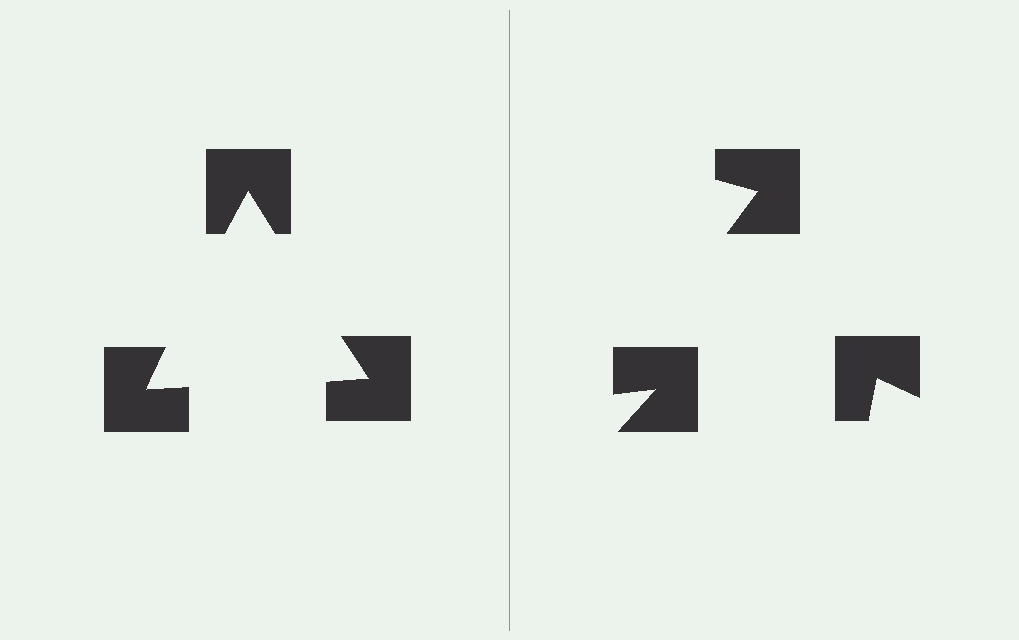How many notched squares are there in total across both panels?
6 — 3 on each side.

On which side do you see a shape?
An illusory triangle appears on the left side. On the right side the wedge cuts are rotated, so no coherent shape forms.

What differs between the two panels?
The notched squares are positioned identically on both sides; only the wedge orientations differ. On the left they align to a triangle; on the right they are misaligned.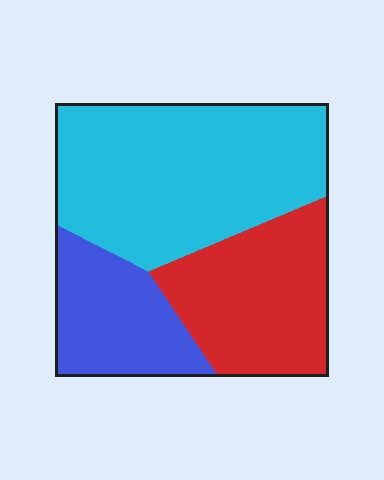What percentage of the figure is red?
Red takes up about one third (1/3) of the figure.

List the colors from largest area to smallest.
From largest to smallest: cyan, red, blue.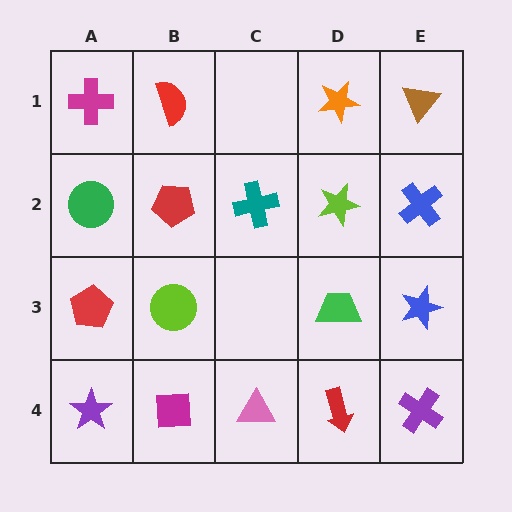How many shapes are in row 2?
5 shapes.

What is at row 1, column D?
An orange star.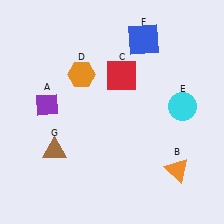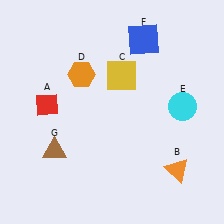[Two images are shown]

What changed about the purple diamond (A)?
In Image 1, A is purple. In Image 2, it changed to red.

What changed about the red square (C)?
In Image 1, C is red. In Image 2, it changed to yellow.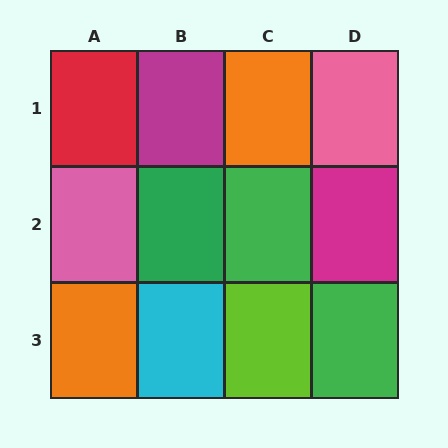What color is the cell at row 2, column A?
Pink.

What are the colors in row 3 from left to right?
Orange, cyan, lime, green.